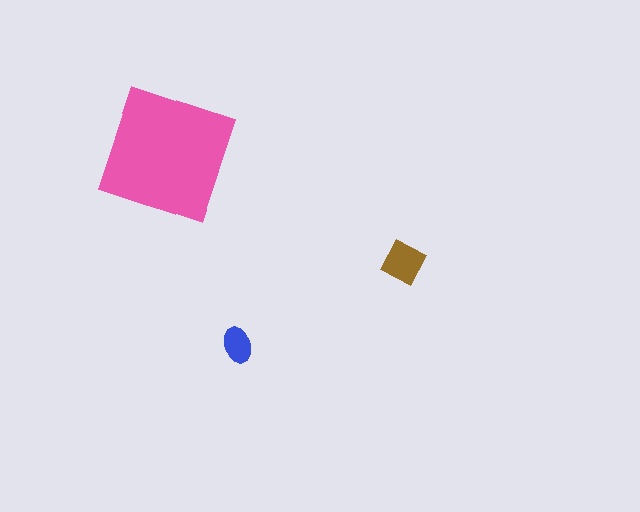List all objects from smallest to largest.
The blue ellipse, the brown diamond, the pink square.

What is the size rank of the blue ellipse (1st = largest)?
3rd.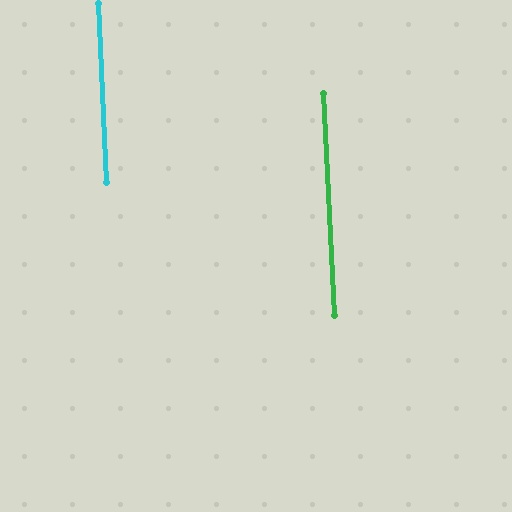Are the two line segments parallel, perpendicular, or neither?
Parallel — their directions differ by only 0.6°.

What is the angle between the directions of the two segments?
Approximately 1 degree.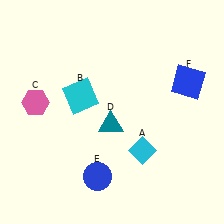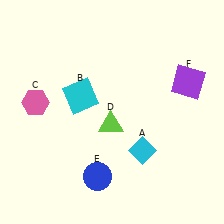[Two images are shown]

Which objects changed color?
D changed from teal to lime. F changed from blue to purple.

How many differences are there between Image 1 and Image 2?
There are 2 differences between the two images.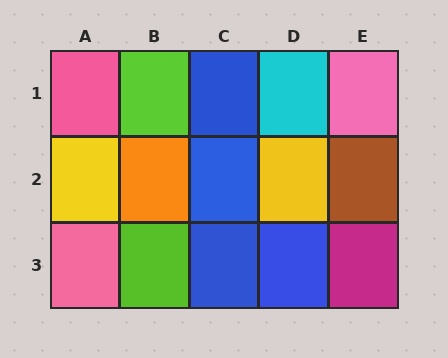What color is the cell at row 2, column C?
Blue.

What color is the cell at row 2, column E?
Brown.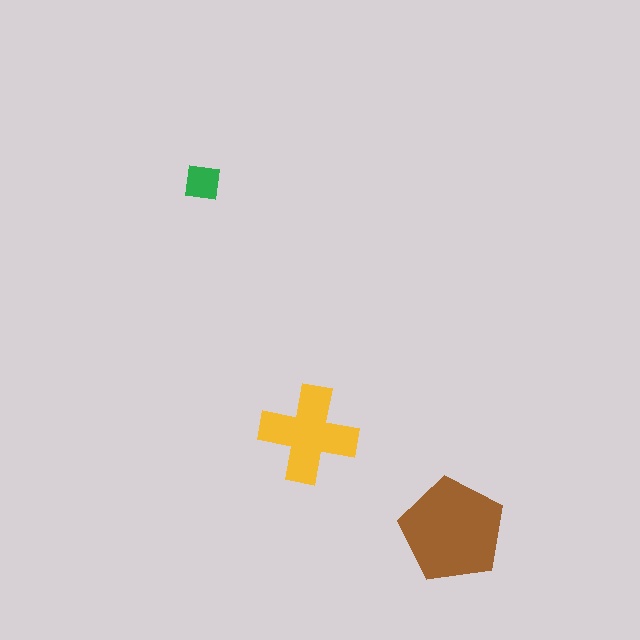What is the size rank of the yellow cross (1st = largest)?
2nd.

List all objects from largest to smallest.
The brown pentagon, the yellow cross, the green square.